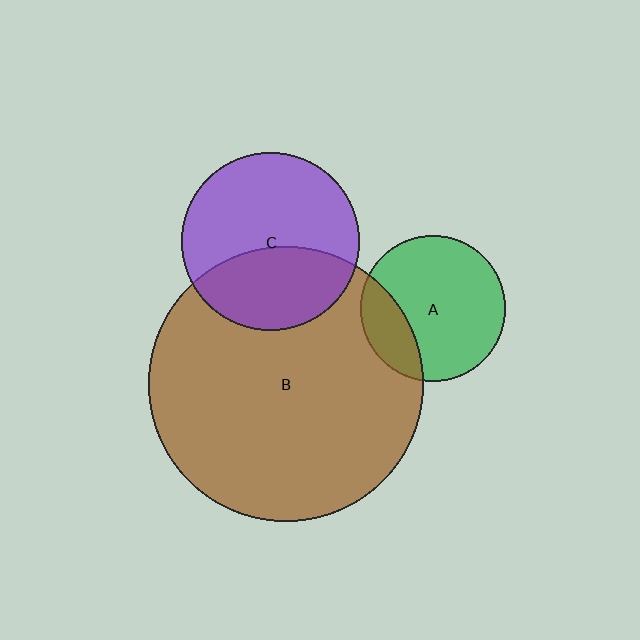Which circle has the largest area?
Circle B (brown).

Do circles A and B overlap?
Yes.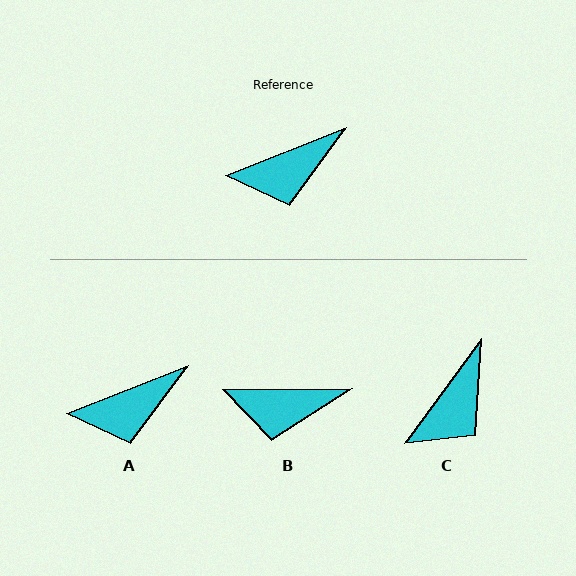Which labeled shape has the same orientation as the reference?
A.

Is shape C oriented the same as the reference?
No, it is off by about 33 degrees.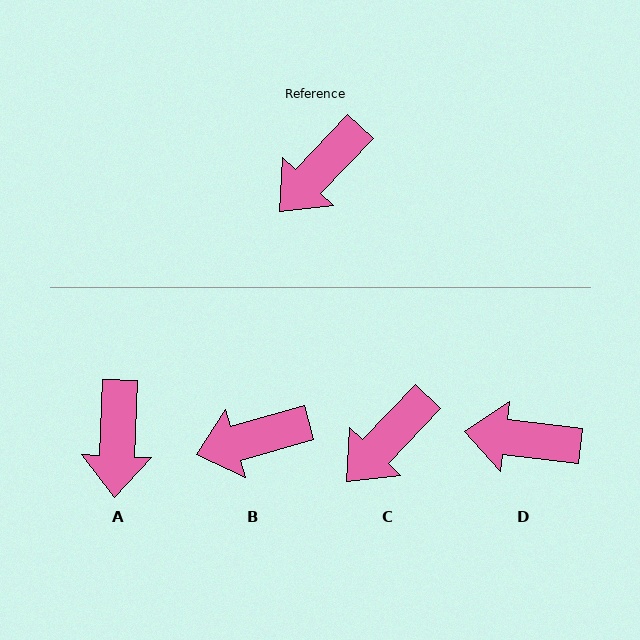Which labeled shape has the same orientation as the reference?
C.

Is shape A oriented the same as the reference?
No, it is off by about 41 degrees.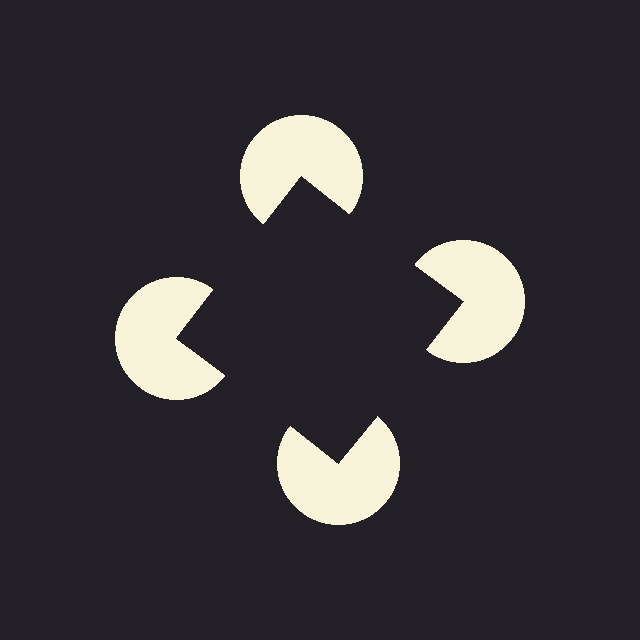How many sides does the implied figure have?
4 sides.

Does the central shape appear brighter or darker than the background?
It typically appears slightly darker than the background, even though no actual brightness change is drawn.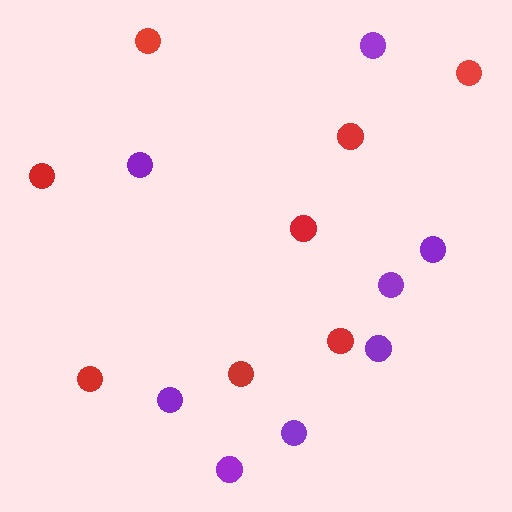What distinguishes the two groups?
There are 2 groups: one group of red circles (8) and one group of purple circles (8).